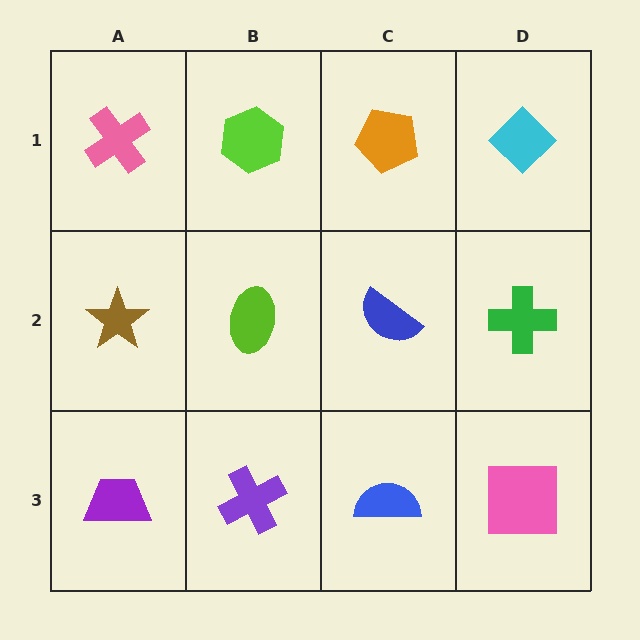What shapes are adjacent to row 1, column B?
A lime ellipse (row 2, column B), a pink cross (row 1, column A), an orange pentagon (row 1, column C).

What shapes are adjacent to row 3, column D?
A green cross (row 2, column D), a blue semicircle (row 3, column C).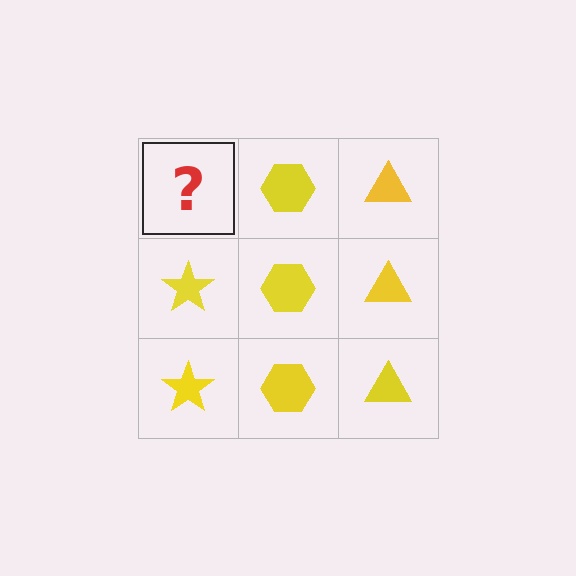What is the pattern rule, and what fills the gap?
The rule is that each column has a consistent shape. The gap should be filled with a yellow star.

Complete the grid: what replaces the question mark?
The question mark should be replaced with a yellow star.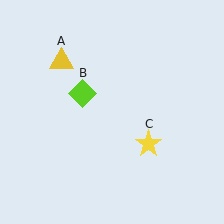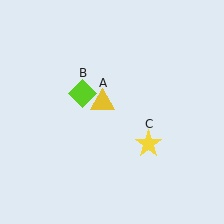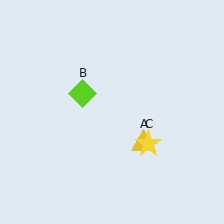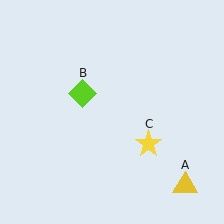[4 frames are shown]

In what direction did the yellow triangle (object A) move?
The yellow triangle (object A) moved down and to the right.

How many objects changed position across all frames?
1 object changed position: yellow triangle (object A).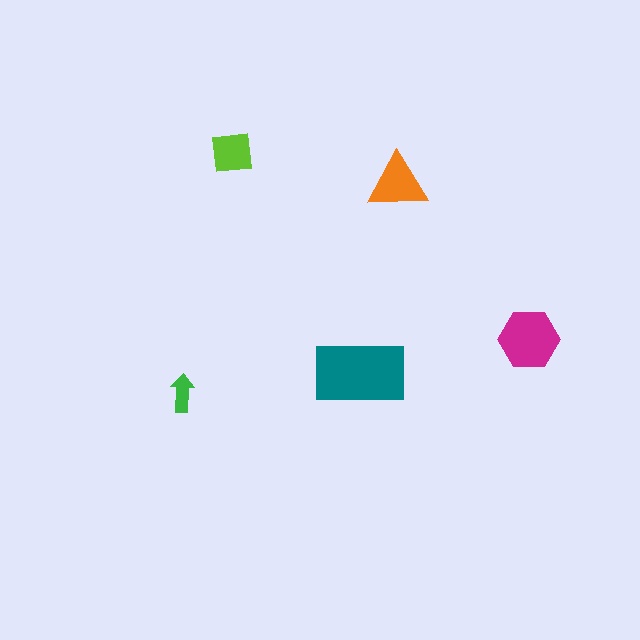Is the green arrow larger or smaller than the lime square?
Smaller.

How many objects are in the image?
There are 5 objects in the image.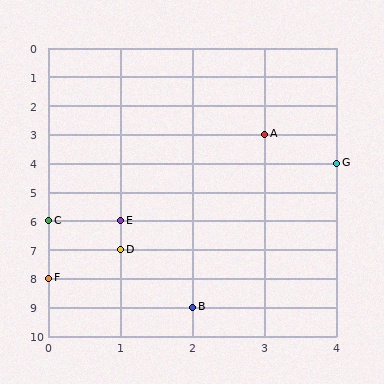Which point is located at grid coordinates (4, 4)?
Point G is at (4, 4).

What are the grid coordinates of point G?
Point G is at grid coordinates (4, 4).